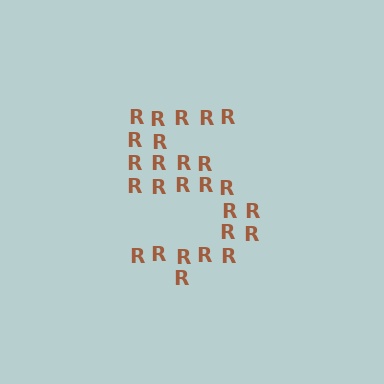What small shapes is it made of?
It is made of small letter R's.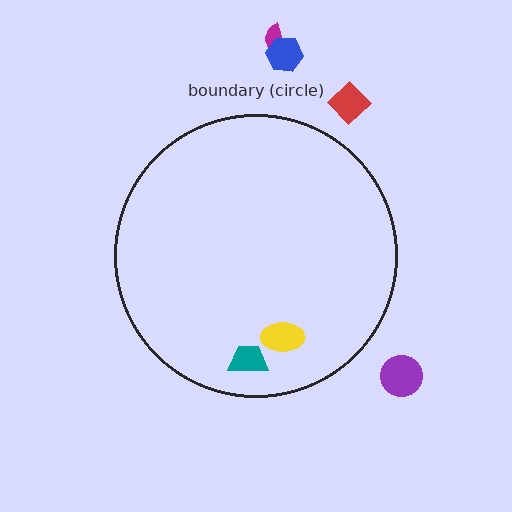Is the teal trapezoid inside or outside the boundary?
Inside.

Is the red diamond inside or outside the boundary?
Outside.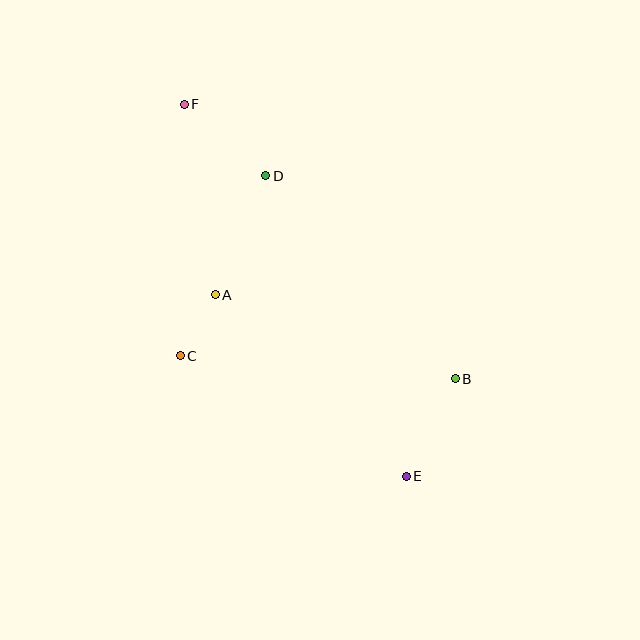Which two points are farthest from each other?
Points E and F are farthest from each other.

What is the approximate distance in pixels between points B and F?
The distance between B and F is approximately 386 pixels.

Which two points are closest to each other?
Points A and C are closest to each other.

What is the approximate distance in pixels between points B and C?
The distance between B and C is approximately 276 pixels.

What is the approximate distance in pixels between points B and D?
The distance between B and D is approximately 278 pixels.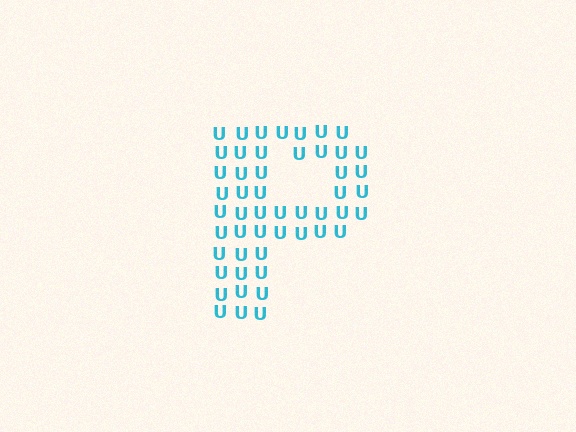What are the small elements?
The small elements are letter U's.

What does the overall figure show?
The overall figure shows the letter P.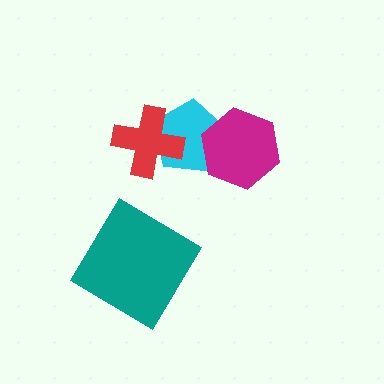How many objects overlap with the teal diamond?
0 objects overlap with the teal diamond.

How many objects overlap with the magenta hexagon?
1 object overlaps with the magenta hexagon.